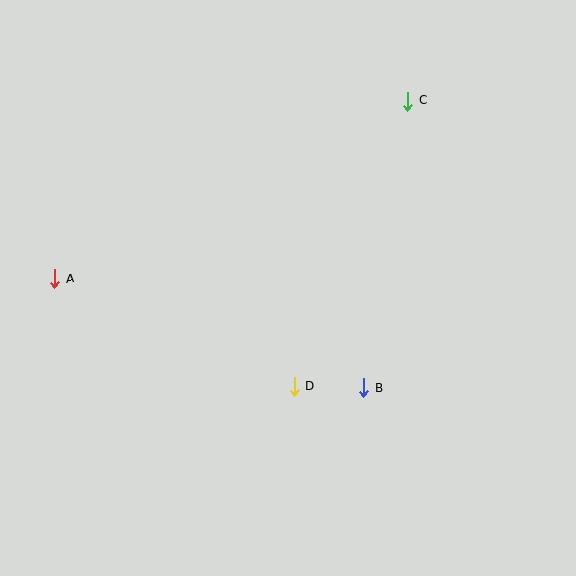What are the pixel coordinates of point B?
Point B is at (364, 388).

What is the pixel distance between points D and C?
The distance between D and C is 307 pixels.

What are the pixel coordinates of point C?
Point C is at (408, 101).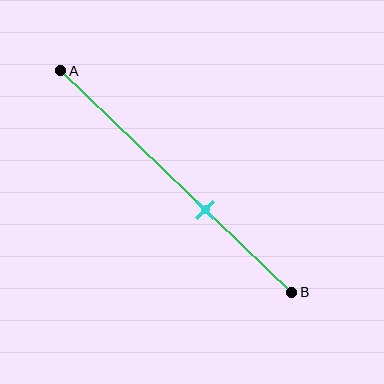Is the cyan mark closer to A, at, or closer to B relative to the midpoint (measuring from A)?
The cyan mark is closer to point B than the midpoint of segment AB.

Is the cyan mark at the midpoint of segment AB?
No, the mark is at about 65% from A, not at the 50% midpoint.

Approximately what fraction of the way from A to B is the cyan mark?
The cyan mark is approximately 65% of the way from A to B.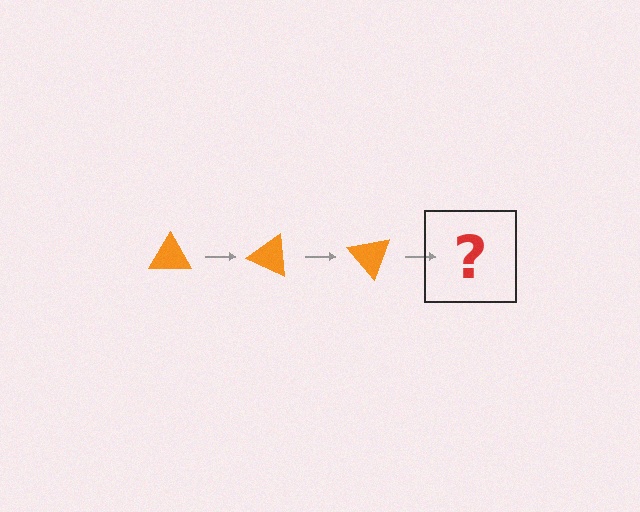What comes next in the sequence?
The next element should be an orange triangle rotated 75 degrees.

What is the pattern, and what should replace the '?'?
The pattern is that the triangle rotates 25 degrees each step. The '?' should be an orange triangle rotated 75 degrees.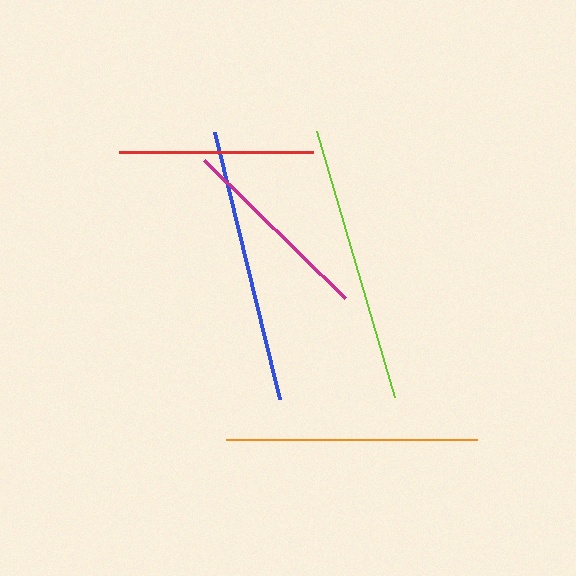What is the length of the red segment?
The red segment is approximately 194 pixels long.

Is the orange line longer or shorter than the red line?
The orange line is longer than the red line.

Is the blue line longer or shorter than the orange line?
The blue line is longer than the orange line.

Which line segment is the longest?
The lime line is the longest at approximately 277 pixels.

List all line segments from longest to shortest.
From longest to shortest: lime, blue, orange, magenta, red.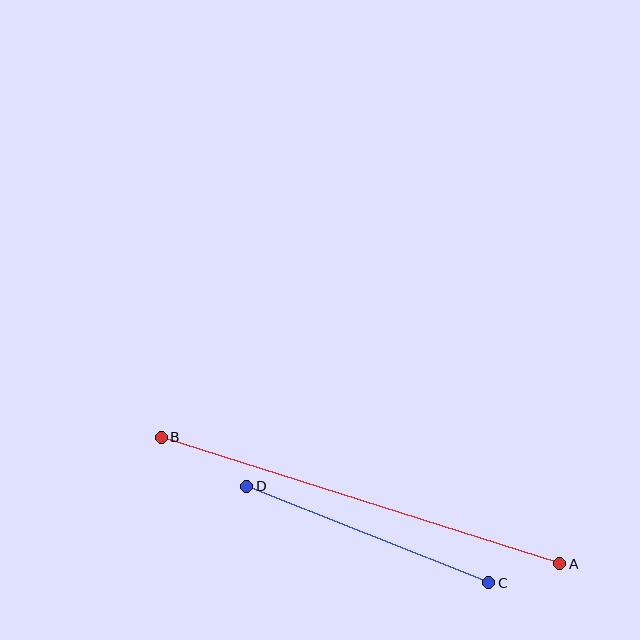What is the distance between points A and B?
The distance is approximately 419 pixels.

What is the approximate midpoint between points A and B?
The midpoint is at approximately (360, 500) pixels.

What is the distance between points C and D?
The distance is approximately 260 pixels.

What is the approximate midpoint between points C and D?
The midpoint is at approximately (368, 535) pixels.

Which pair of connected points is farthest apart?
Points A and B are farthest apart.